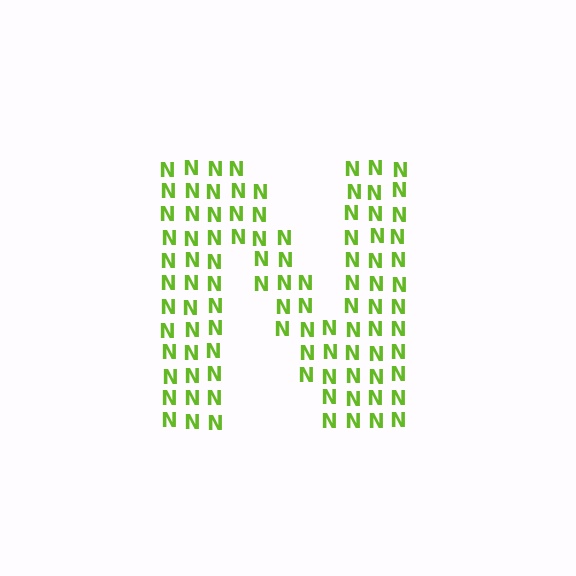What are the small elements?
The small elements are letter N's.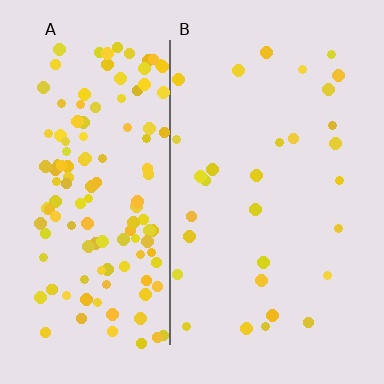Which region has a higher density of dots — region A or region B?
A (the left).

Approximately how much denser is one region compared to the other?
Approximately 4.5× — region A over region B.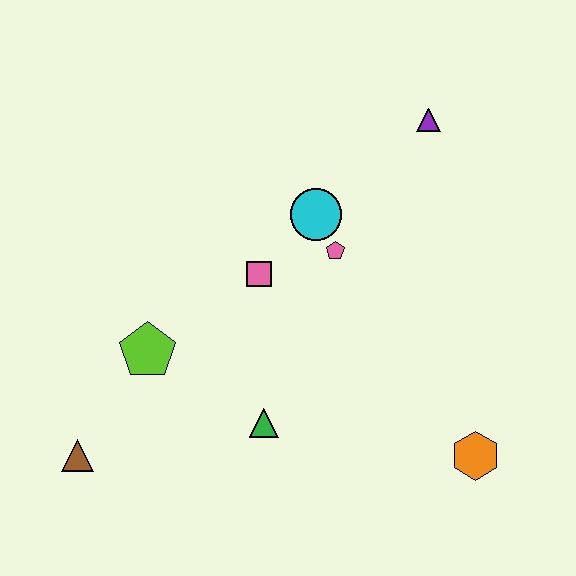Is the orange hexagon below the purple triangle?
Yes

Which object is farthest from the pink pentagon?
The brown triangle is farthest from the pink pentagon.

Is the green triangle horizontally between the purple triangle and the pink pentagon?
No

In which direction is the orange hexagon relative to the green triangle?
The orange hexagon is to the right of the green triangle.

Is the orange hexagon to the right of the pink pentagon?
Yes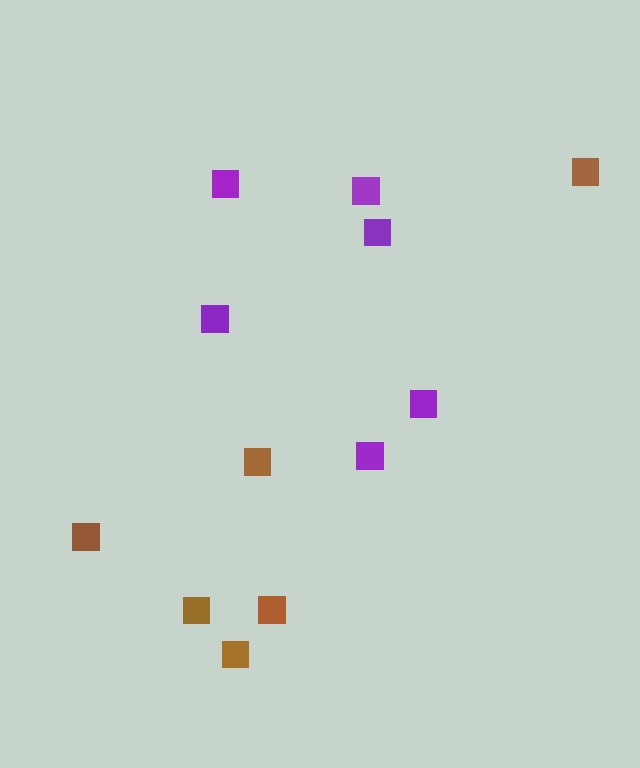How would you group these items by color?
There are 2 groups: one group of brown squares (6) and one group of purple squares (6).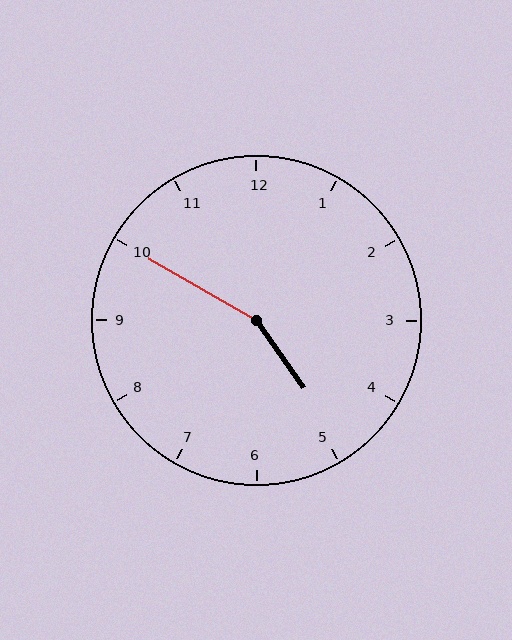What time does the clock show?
4:50.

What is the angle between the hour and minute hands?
Approximately 155 degrees.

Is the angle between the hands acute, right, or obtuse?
It is obtuse.